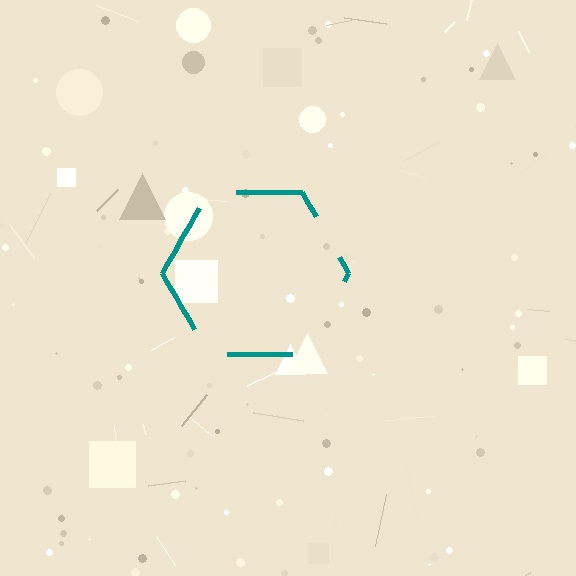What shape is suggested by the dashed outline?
The dashed outline suggests a hexagon.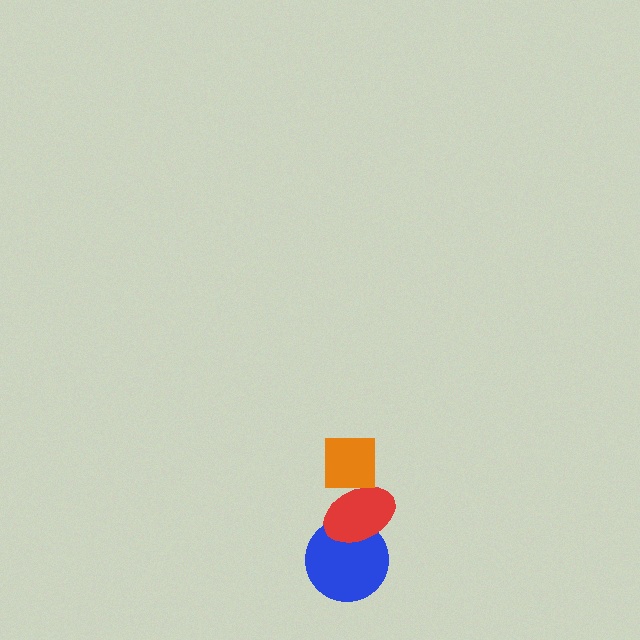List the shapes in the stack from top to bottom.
From top to bottom: the orange square, the red ellipse, the blue circle.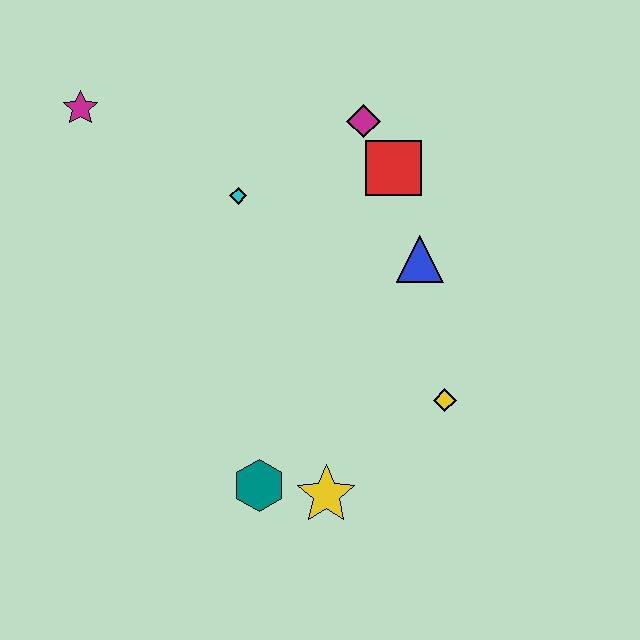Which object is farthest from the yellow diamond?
The magenta star is farthest from the yellow diamond.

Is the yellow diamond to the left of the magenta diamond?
No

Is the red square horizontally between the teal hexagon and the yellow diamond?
Yes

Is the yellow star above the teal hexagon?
No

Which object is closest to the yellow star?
The teal hexagon is closest to the yellow star.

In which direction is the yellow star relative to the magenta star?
The yellow star is below the magenta star.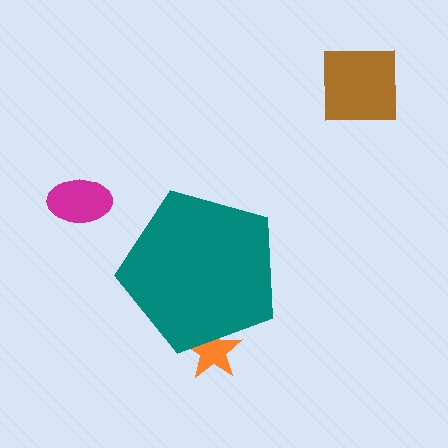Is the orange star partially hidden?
Yes, the orange star is partially hidden behind the teal pentagon.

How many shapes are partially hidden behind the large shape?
1 shape is partially hidden.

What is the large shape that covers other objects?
A teal pentagon.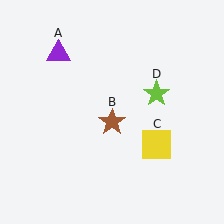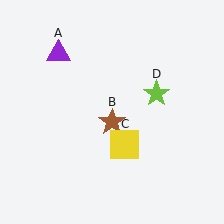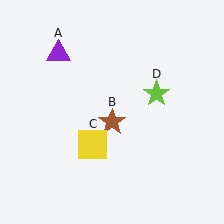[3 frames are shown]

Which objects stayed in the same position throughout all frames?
Purple triangle (object A) and brown star (object B) and lime star (object D) remained stationary.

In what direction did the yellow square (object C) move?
The yellow square (object C) moved left.